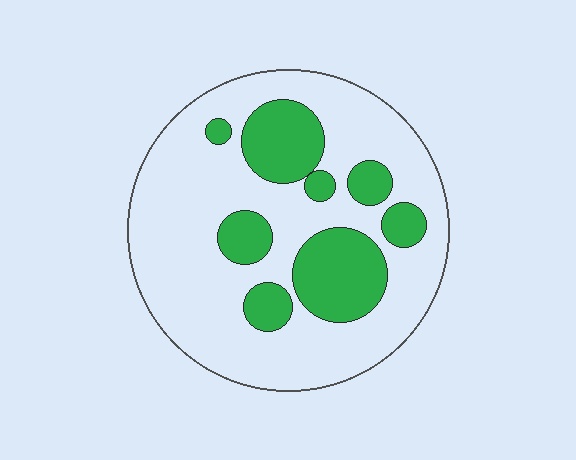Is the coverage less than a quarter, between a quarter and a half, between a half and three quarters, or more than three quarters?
Between a quarter and a half.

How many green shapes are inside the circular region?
8.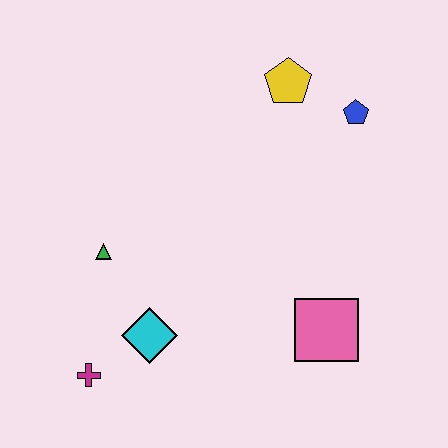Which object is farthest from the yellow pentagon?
The magenta cross is farthest from the yellow pentagon.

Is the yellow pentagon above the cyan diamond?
Yes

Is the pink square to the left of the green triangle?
No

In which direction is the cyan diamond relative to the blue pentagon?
The cyan diamond is below the blue pentagon.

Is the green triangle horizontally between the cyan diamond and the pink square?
No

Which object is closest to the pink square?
The cyan diamond is closest to the pink square.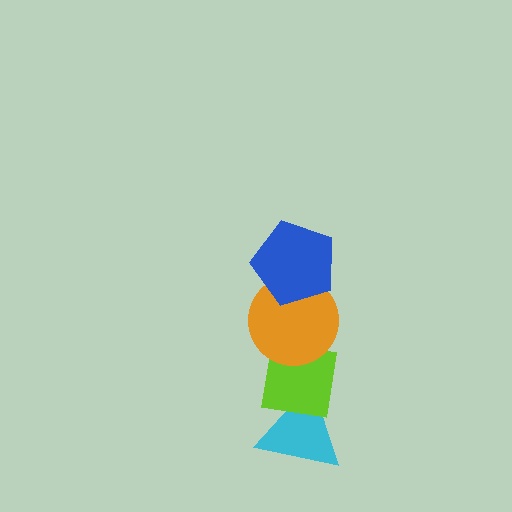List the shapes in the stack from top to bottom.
From top to bottom: the blue pentagon, the orange circle, the lime square, the cyan triangle.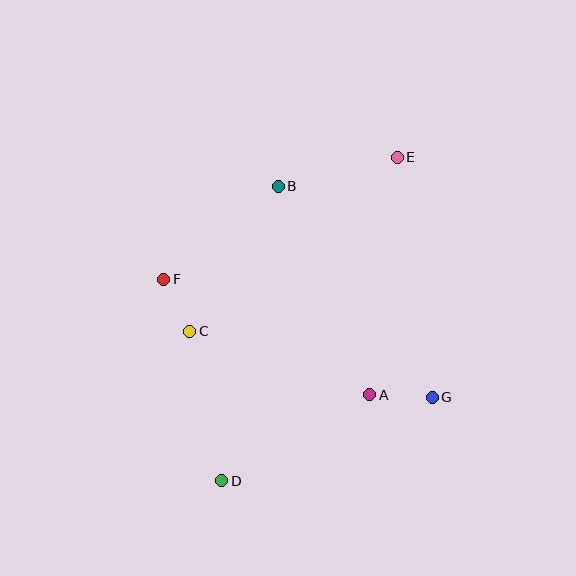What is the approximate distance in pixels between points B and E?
The distance between B and E is approximately 122 pixels.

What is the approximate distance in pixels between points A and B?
The distance between A and B is approximately 228 pixels.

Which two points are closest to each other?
Points C and F are closest to each other.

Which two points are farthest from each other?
Points D and E are farthest from each other.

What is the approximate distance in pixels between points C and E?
The distance between C and E is approximately 271 pixels.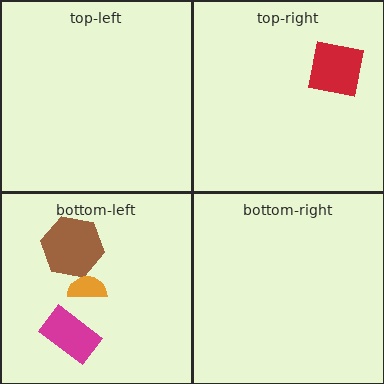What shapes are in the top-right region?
The red square.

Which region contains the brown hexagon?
The bottom-left region.